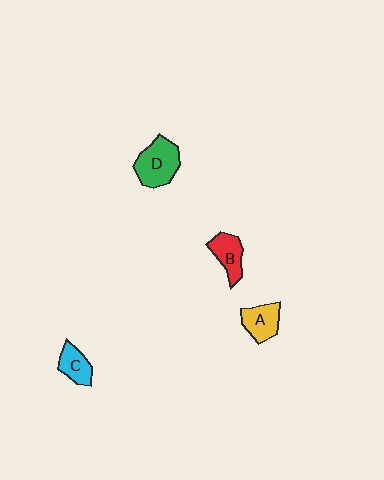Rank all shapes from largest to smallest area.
From largest to smallest: D (green), A (yellow), B (red), C (cyan).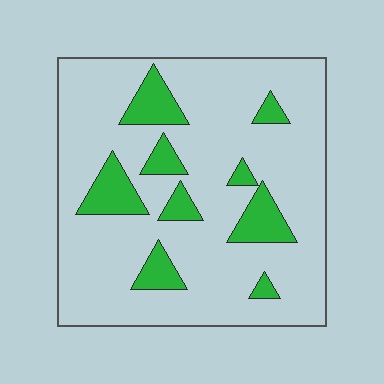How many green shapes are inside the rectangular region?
9.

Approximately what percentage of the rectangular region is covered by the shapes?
Approximately 15%.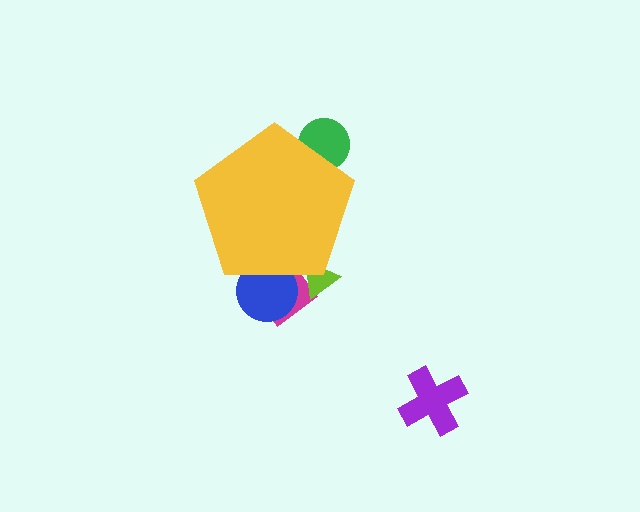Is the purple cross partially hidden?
No, the purple cross is fully visible.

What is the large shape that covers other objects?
A yellow pentagon.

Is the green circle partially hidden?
Yes, the green circle is partially hidden behind the yellow pentagon.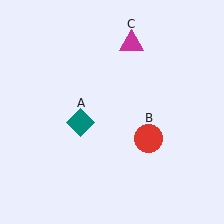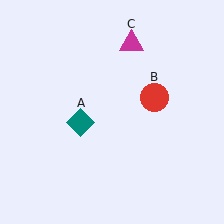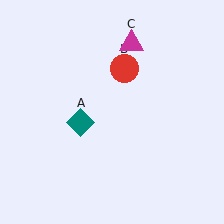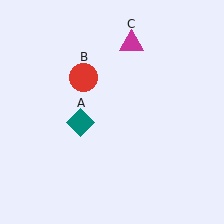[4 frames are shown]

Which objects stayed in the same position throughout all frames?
Teal diamond (object A) and magenta triangle (object C) remained stationary.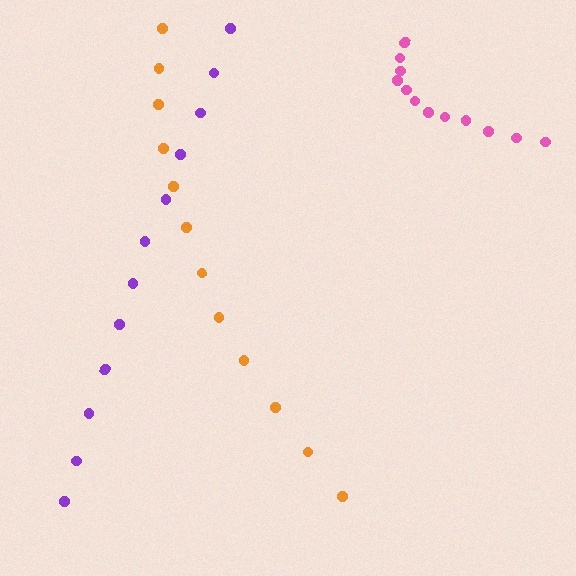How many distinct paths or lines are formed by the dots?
There are 3 distinct paths.